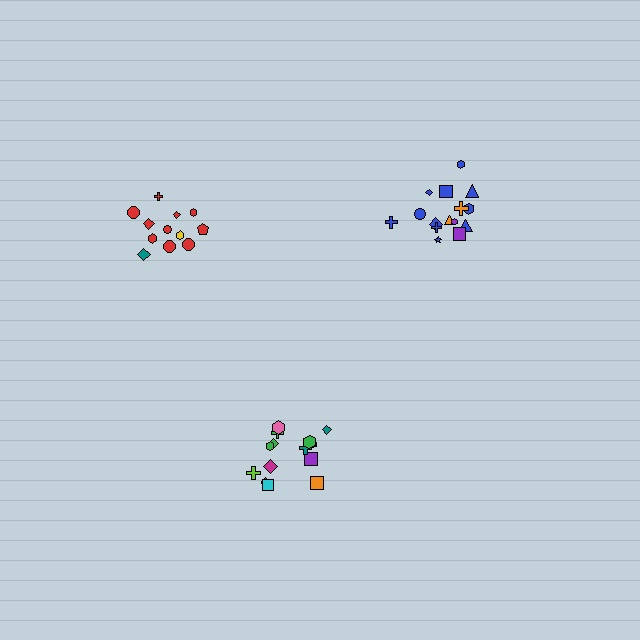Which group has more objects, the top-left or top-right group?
The top-right group.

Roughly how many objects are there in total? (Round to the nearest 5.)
Roughly 40 objects in total.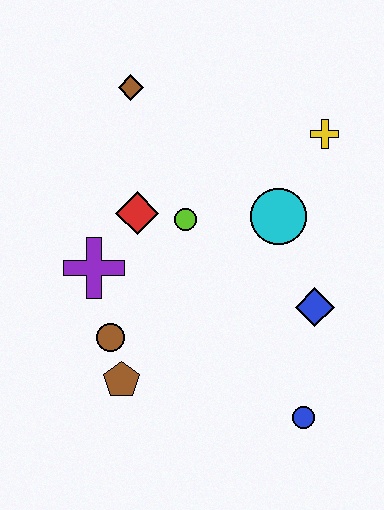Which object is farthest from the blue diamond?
The brown diamond is farthest from the blue diamond.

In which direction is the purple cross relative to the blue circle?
The purple cross is to the left of the blue circle.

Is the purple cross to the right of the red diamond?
No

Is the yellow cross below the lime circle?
No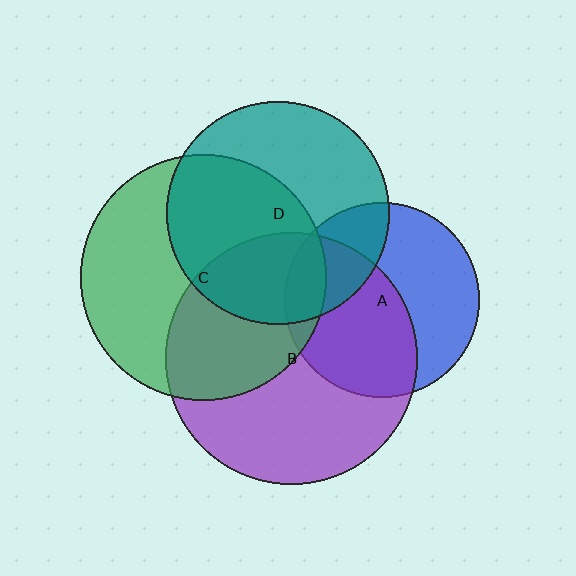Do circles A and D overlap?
Yes.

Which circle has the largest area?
Circle B (purple).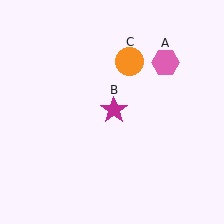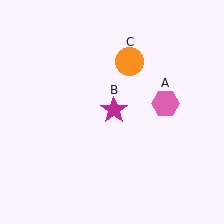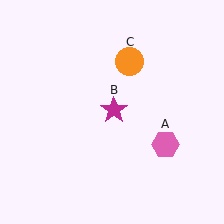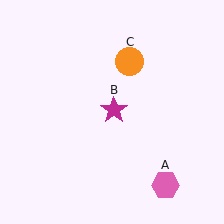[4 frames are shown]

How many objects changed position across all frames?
1 object changed position: pink hexagon (object A).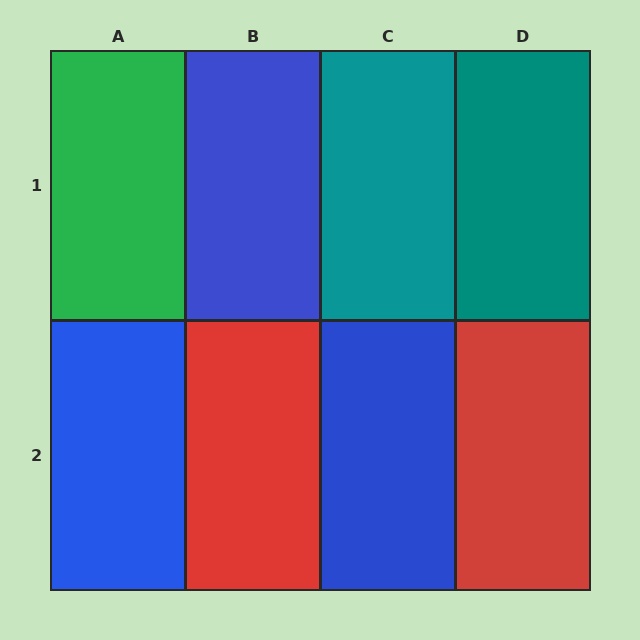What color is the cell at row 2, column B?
Red.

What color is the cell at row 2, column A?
Blue.